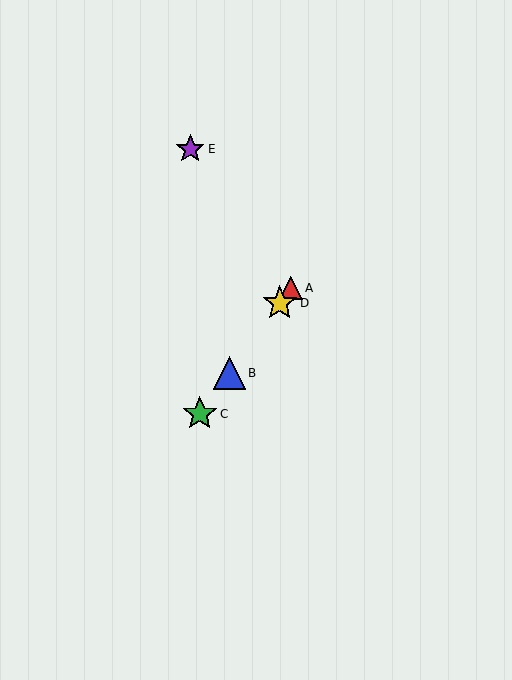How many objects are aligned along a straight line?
4 objects (A, B, C, D) are aligned along a straight line.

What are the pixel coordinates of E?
Object E is at (190, 149).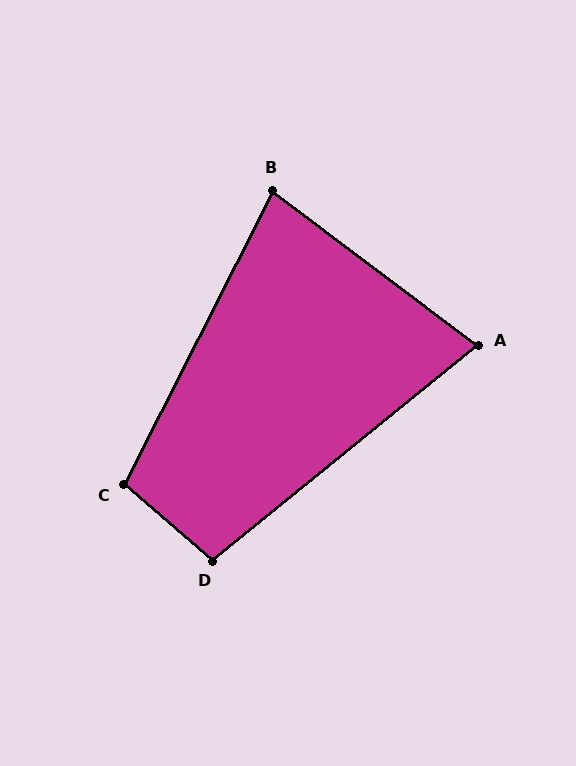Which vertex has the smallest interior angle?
A, at approximately 76 degrees.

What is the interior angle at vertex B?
Approximately 80 degrees (acute).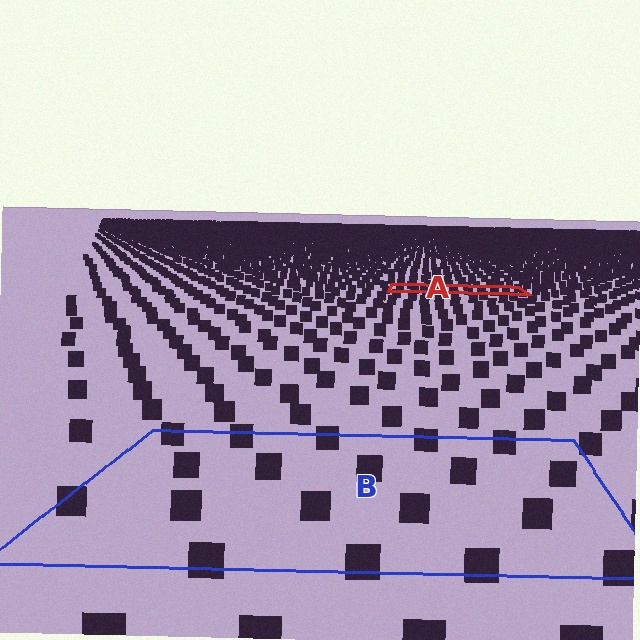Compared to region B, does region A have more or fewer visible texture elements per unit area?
Region A has more texture elements per unit area — they are packed more densely because it is farther away.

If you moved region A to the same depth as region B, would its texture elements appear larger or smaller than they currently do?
They would appear larger. At a closer depth, the same texture elements are projected at a bigger on-screen size.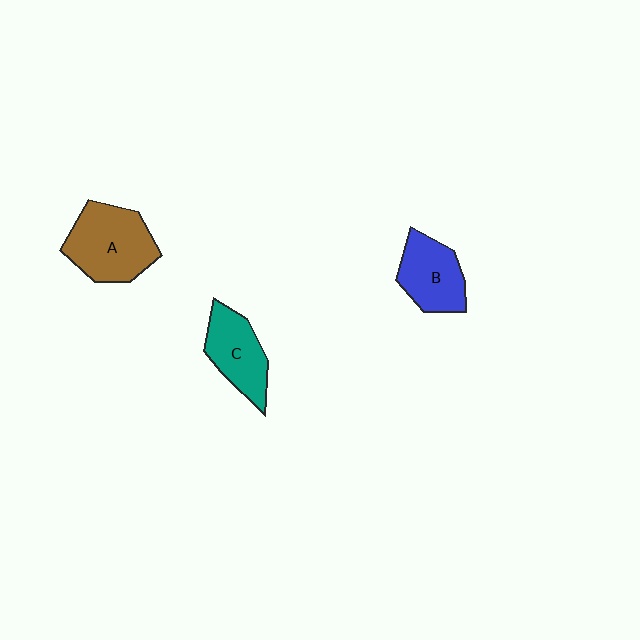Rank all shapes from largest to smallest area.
From largest to smallest: A (brown), B (blue), C (teal).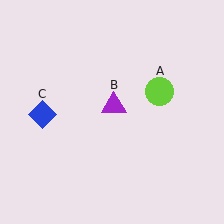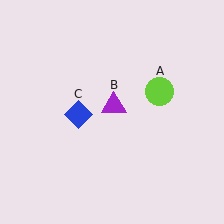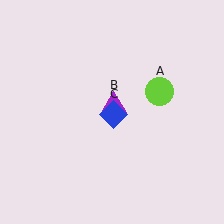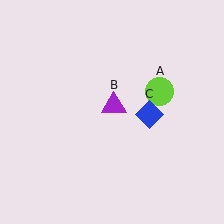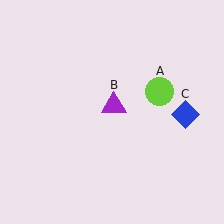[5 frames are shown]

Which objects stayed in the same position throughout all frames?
Lime circle (object A) and purple triangle (object B) remained stationary.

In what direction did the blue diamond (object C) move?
The blue diamond (object C) moved right.